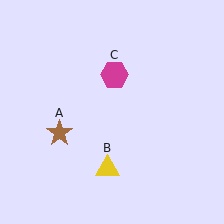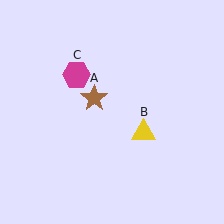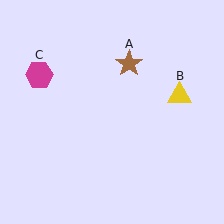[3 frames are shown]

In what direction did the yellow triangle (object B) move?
The yellow triangle (object B) moved up and to the right.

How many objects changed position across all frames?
3 objects changed position: brown star (object A), yellow triangle (object B), magenta hexagon (object C).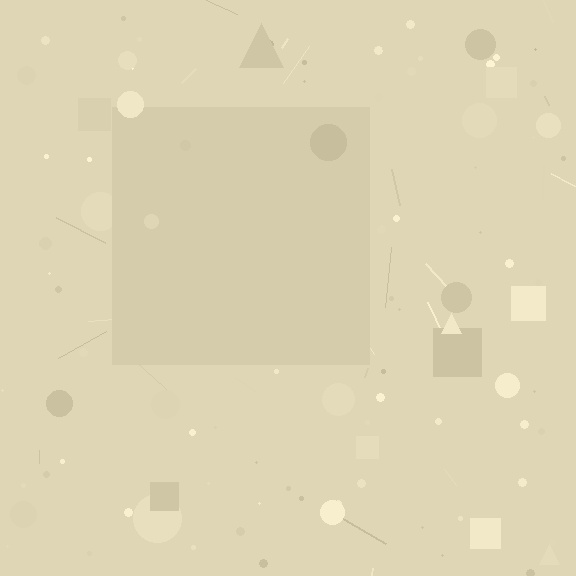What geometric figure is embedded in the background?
A square is embedded in the background.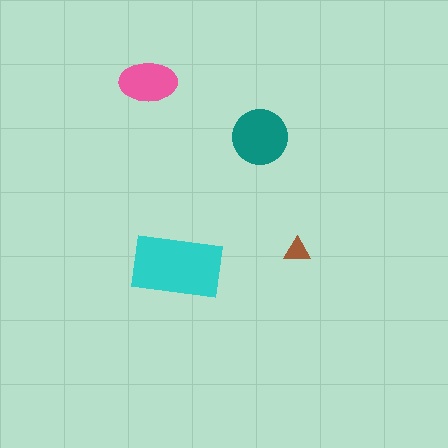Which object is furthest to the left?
The pink ellipse is leftmost.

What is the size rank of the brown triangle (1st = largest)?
4th.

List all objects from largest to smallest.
The cyan rectangle, the teal circle, the pink ellipse, the brown triangle.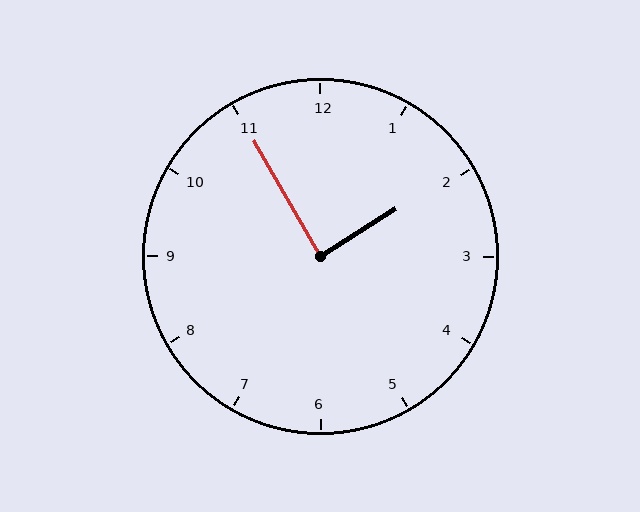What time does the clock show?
1:55.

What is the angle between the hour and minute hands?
Approximately 88 degrees.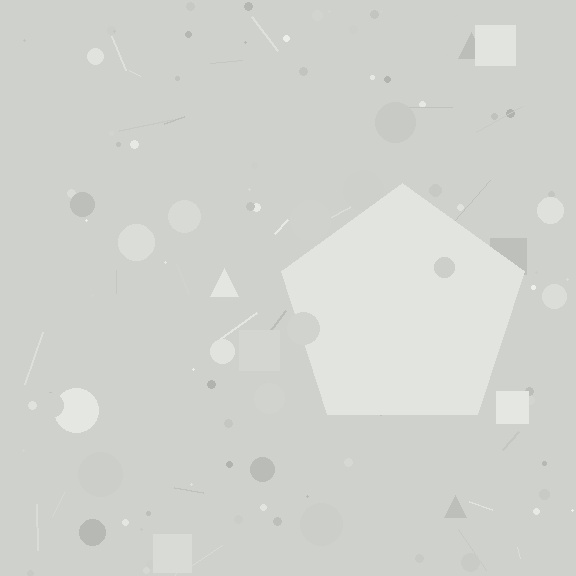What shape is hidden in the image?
A pentagon is hidden in the image.